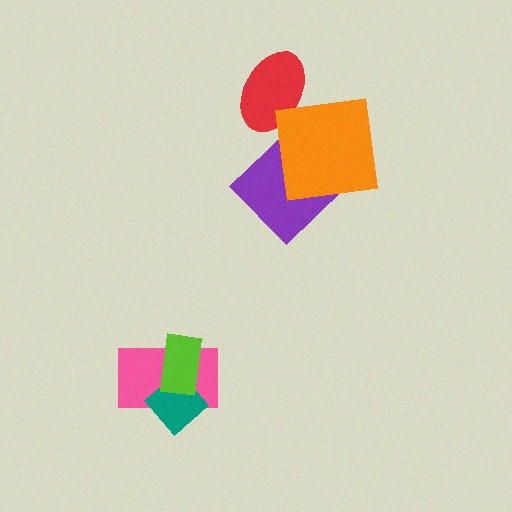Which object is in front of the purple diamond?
The orange square is in front of the purple diamond.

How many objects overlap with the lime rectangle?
2 objects overlap with the lime rectangle.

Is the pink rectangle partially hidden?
Yes, it is partially covered by another shape.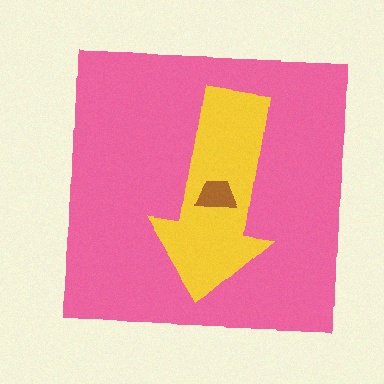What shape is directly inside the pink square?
The yellow arrow.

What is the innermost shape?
The brown trapezoid.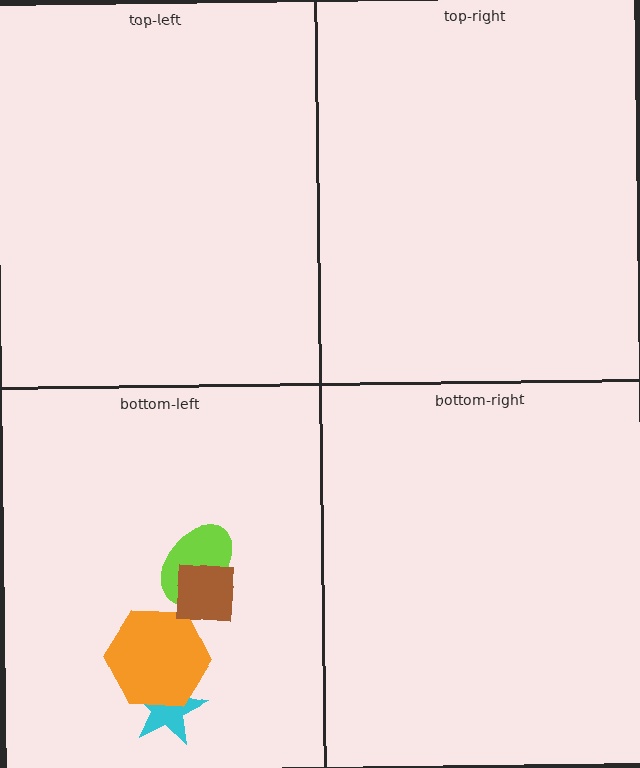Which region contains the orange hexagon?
The bottom-left region.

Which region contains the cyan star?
The bottom-left region.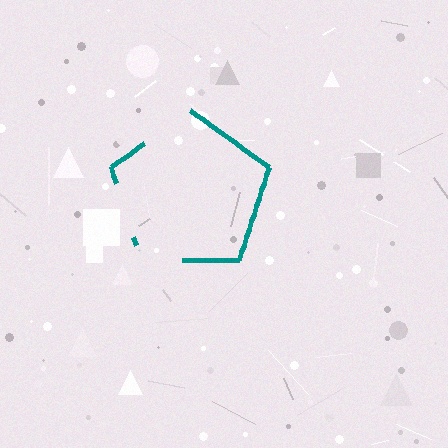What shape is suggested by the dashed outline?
The dashed outline suggests a pentagon.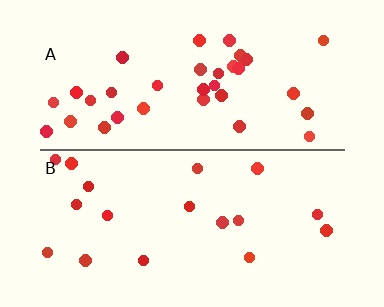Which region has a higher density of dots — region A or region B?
A (the top).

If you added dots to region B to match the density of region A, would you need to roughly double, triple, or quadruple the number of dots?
Approximately double.